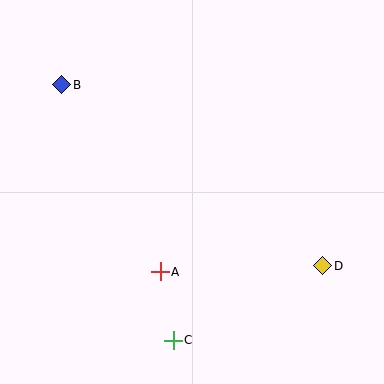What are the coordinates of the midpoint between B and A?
The midpoint between B and A is at (111, 178).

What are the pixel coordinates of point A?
Point A is at (160, 272).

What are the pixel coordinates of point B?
Point B is at (62, 85).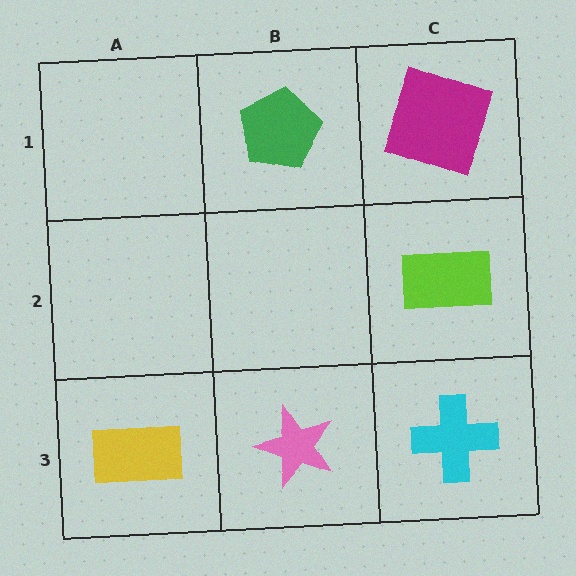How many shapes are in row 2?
1 shape.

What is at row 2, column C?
A lime rectangle.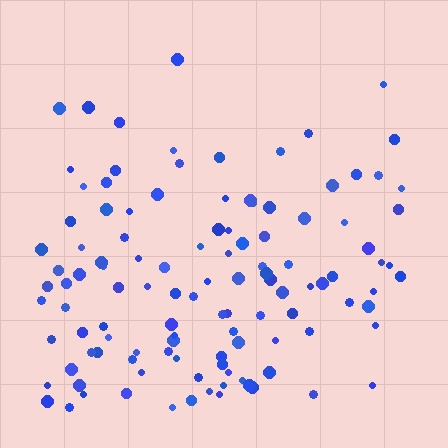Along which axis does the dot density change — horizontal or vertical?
Vertical.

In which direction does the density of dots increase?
From top to bottom, with the bottom side densest.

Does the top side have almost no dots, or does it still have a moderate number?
Still a moderate number, just noticeably fewer than the bottom.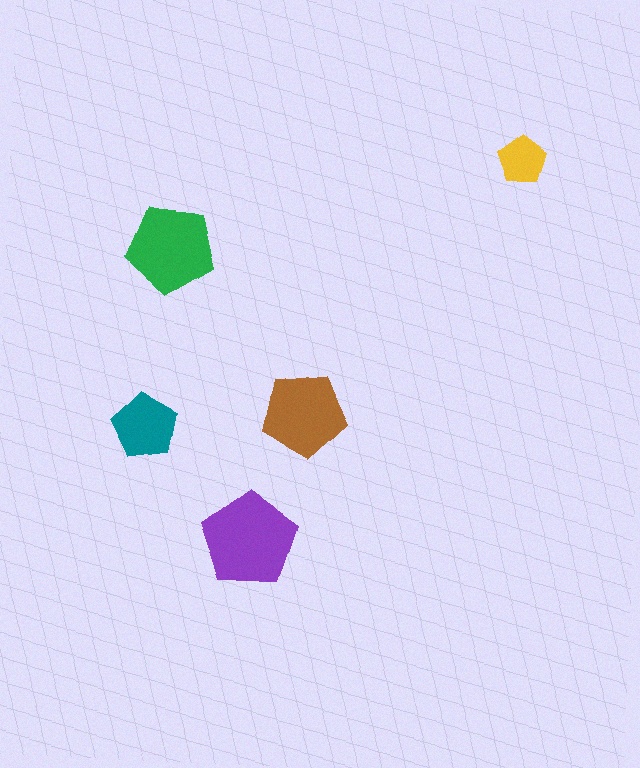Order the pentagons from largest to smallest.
the purple one, the green one, the brown one, the teal one, the yellow one.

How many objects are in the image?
There are 5 objects in the image.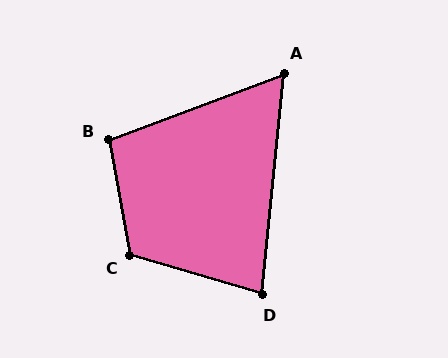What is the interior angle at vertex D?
Approximately 79 degrees (acute).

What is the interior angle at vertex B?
Approximately 101 degrees (obtuse).